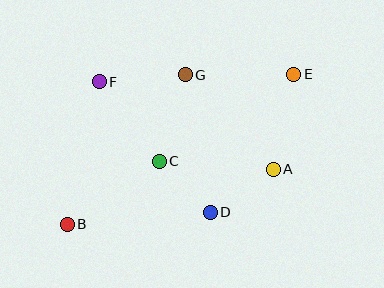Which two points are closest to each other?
Points C and D are closest to each other.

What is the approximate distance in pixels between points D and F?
The distance between D and F is approximately 171 pixels.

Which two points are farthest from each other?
Points B and E are farthest from each other.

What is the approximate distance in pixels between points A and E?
The distance between A and E is approximately 97 pixels.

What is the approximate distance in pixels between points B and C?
The distance between B and C is approximately 112 pixels.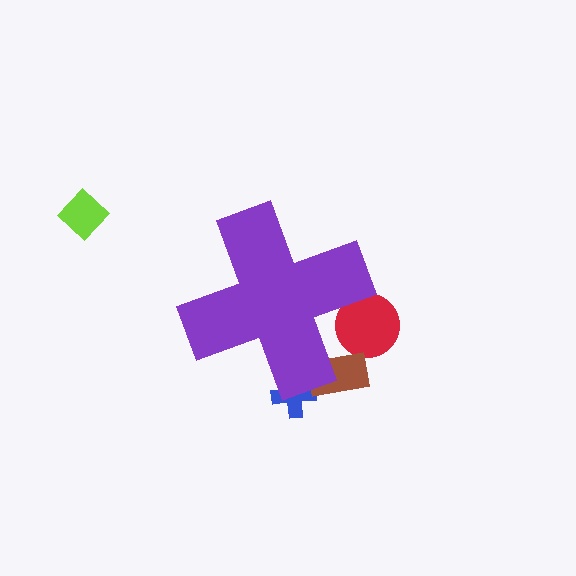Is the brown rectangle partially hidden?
Yes, the brown rectangle is partially hidden behind the purple cross.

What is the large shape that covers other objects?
A purple cross.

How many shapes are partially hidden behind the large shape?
3 shapes are partially hidden.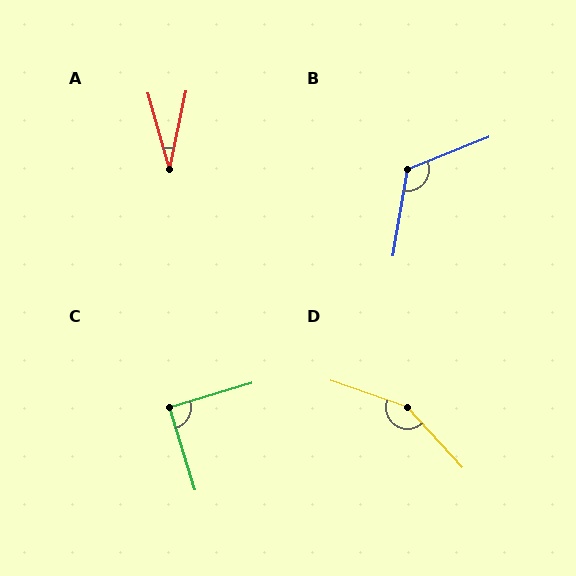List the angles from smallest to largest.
A (28°), C (89°), B (121°), D (152°).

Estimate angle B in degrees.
Approximately 121 degrees.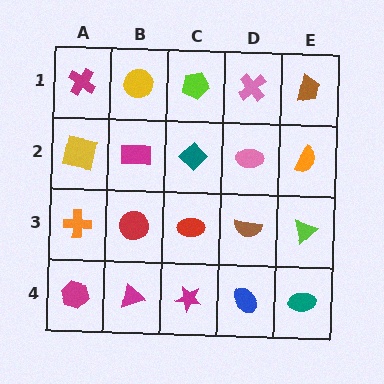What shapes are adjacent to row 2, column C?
A lime pentagon (row 1, column C), a red ellipse (row 3, column C), a magenta rectangle (row 2, column B), a pink ellipse (row 2, column D).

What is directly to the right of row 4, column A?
A magenta triangle.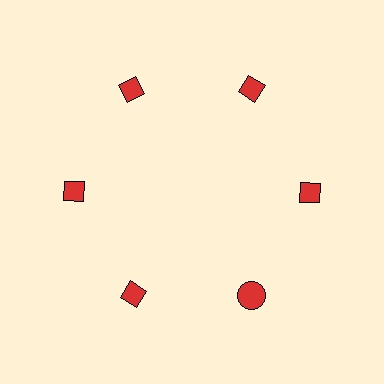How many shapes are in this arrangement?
There are 6 shapes arranged in a ring pattern.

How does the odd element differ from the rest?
It has a different shape: circle instead of diamond.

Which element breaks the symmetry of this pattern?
The red circle at roughly the 5 o'clock position breaks the symmetry. All other shapes are red diamonds.